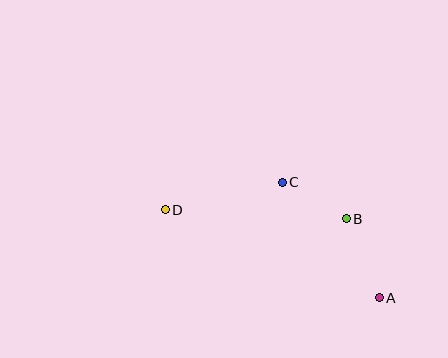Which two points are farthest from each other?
Points A and D are farthest from each other.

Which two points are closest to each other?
Points B and C are closest to each other.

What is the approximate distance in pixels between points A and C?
The distance between A and C is approximately 151 pixels.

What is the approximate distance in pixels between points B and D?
The distance between B and D is approximately 181 pixels.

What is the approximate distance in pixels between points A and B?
The distance between A and B is approximately 86 pixels.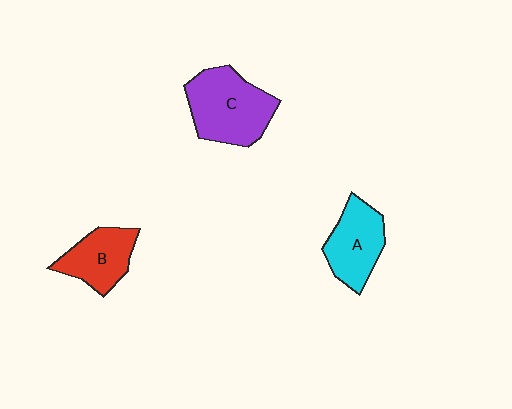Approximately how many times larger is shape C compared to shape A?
Approximately 1.3 times.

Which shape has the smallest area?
Shape B (red).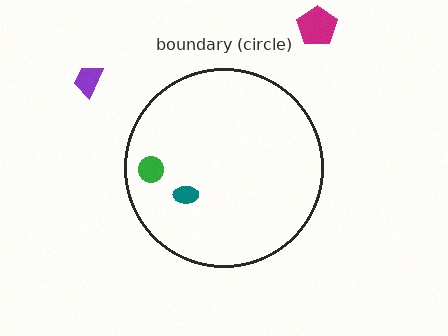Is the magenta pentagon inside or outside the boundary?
Outside.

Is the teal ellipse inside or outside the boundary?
Inside.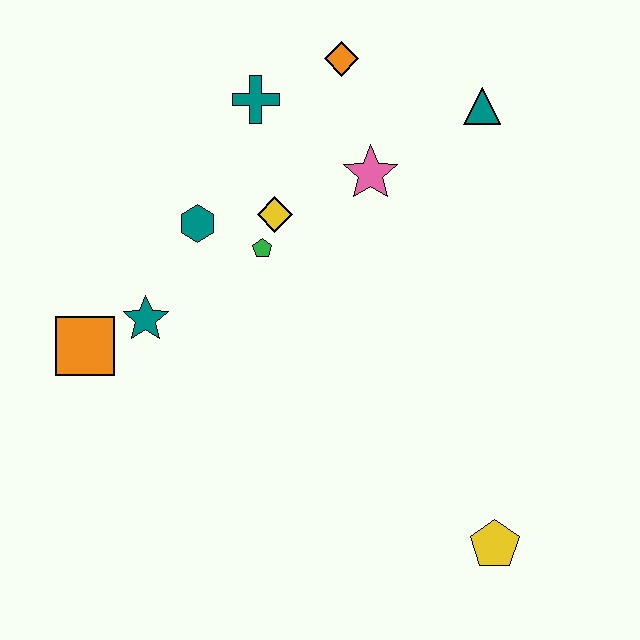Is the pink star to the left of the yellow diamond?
No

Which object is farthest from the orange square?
The teal triangle is farthest from the orange square.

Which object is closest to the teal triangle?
The pink star is closest to the teal triangle.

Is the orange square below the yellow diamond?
Yes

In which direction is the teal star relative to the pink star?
The teal star is to the left of the pink star.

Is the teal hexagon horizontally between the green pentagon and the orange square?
Yes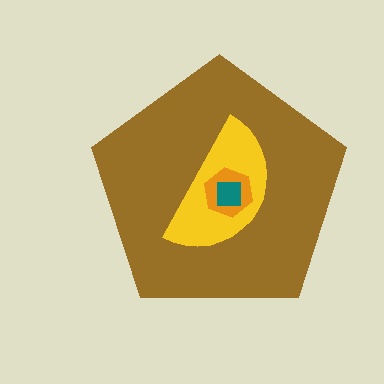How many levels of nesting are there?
4.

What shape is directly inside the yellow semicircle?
The orange hexagon.